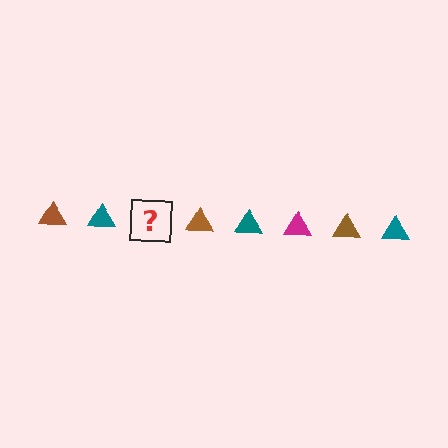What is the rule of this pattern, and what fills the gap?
The rule is that the pattern cycles through brown, teal, magenta triangles. The gap should be filled with a magenta triangle.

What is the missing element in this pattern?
The missing element is a magenta triangle.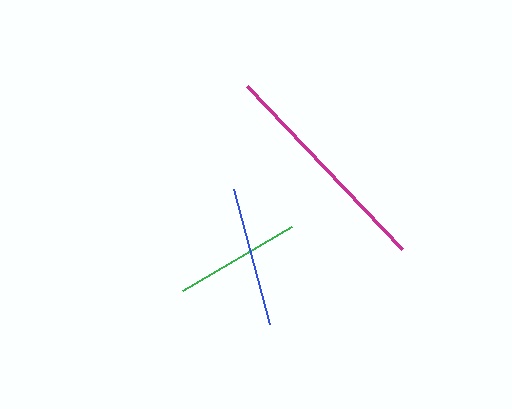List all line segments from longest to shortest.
From longest to shortest: magenta, blue, green.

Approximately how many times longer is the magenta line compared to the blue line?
The magenta line is approximately 1.6 times the length of the blue line.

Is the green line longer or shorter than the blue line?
The blue line is longer than the green line.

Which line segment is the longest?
The magenta line is the longest at approximately 225 pixels.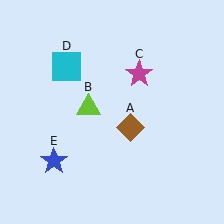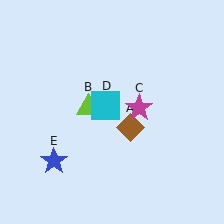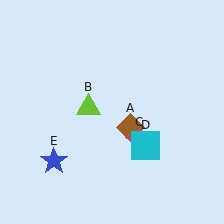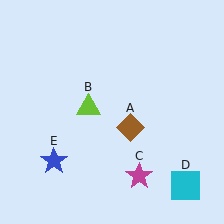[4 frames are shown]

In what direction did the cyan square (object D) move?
The cyan square (object D) moved down and to the right.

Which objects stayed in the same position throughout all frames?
Brown diamond (object A) and lime triangle (object B) and blue star (object E) remained stationary.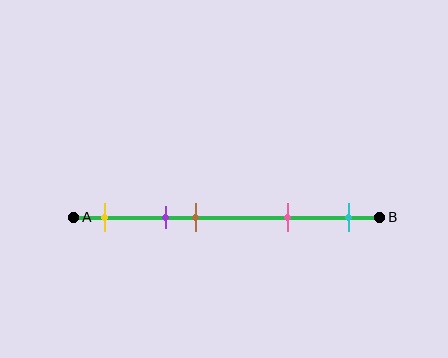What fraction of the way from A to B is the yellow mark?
The yellow mark is approximately 10% (0.1) of the way from A to B.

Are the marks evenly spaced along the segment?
No, the marks are not evenly spaced.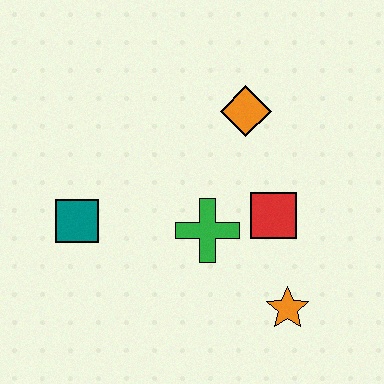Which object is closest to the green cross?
The red square is closest to the green cross.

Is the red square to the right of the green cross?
Yes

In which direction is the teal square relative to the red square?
The teal square is to the left of the red square.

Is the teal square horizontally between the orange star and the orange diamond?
No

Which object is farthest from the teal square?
The orange star is farthest from the teal square.